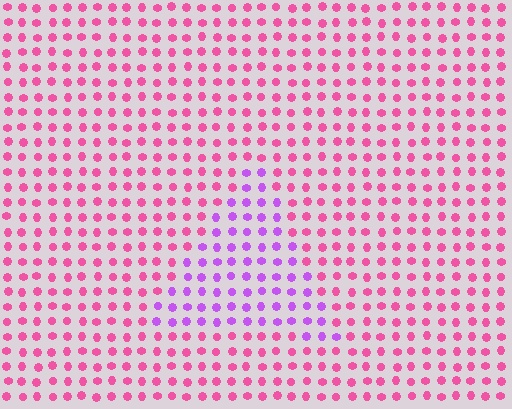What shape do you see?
I see a triangle.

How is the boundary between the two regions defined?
The boundary is defined purely by a slight shift in hue (about 46 degrees). Spacing, size, and orientation are identical on both sides.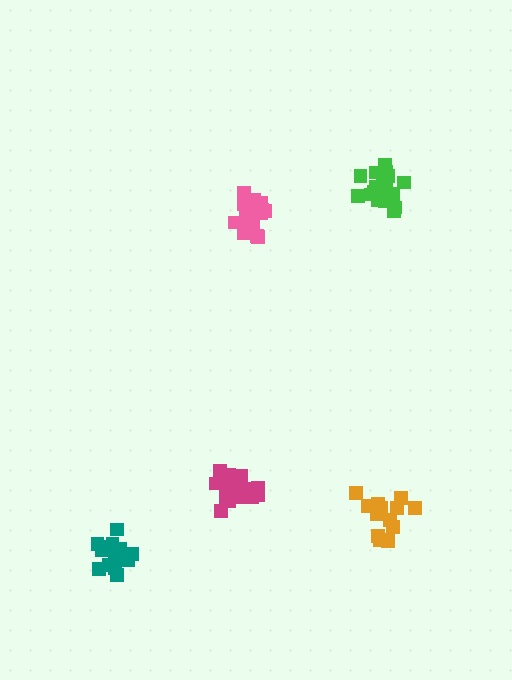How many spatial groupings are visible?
There are 5 spatial groupings.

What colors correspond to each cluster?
The clusters are colored: green, magenta, orange, pink, teal.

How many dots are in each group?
Group 1: 19 dots, Group 2: 20 dots, Group 3: 14 dots, Group 4: 20 dots, Group 5: 16 dots (89 total).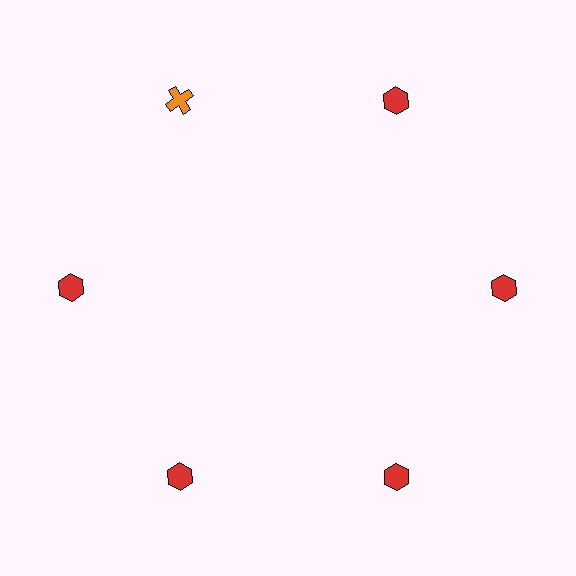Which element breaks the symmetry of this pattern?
The orange cross at roughly the 11 o'clock position breaks the symmetry. All other shapes are red hexagons.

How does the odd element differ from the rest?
It differs in both color (orange instead of red) and shape (cross instead of hexagon).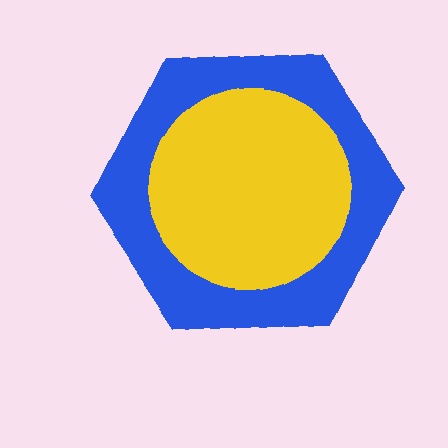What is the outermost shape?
The blue hexagon.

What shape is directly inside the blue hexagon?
The yellow circle.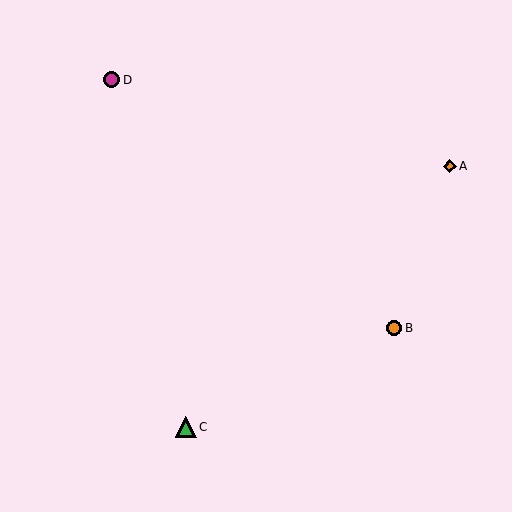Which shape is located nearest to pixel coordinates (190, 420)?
The green triangle (labeled C) at (186, 427) is nearest to that location.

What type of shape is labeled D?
Shape D is a magenta circle.